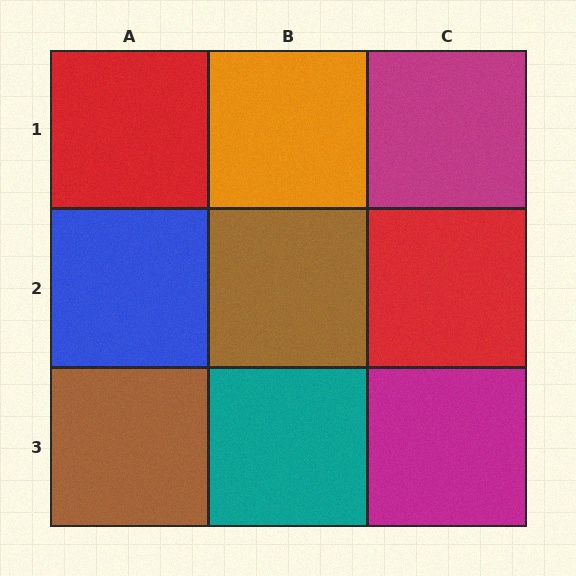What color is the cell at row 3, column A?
Brown.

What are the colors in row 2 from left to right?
Blue, brown, red.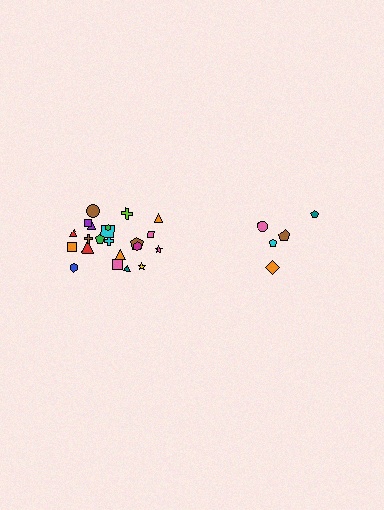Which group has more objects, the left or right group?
The left group.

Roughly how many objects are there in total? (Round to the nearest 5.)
Roughly 25 objects in total.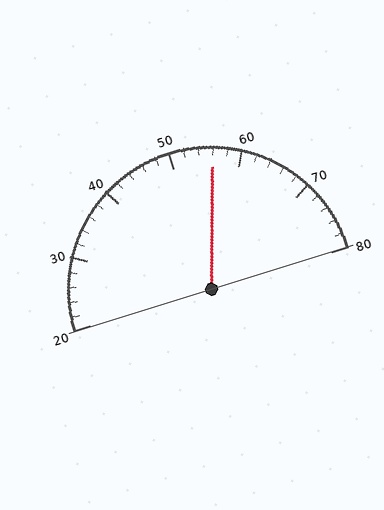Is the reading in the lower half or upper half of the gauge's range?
The reading is in the upper half of the range (20 to 80).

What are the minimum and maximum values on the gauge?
The gauge ranges from 20 to 80.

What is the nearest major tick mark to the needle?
The nearest major tick mark is 60.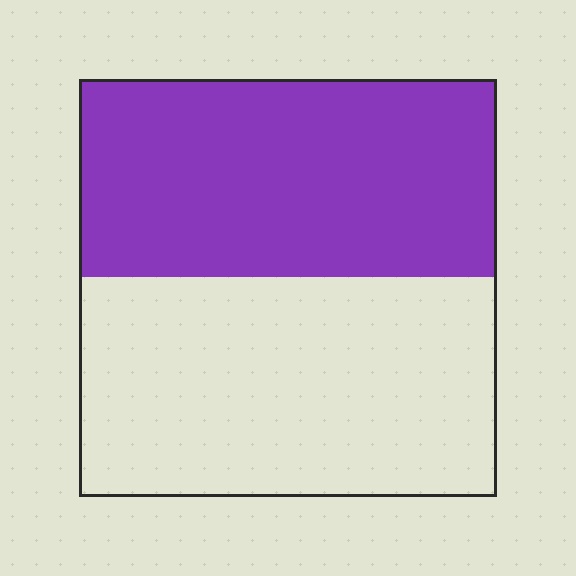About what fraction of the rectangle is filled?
About one half (1/2).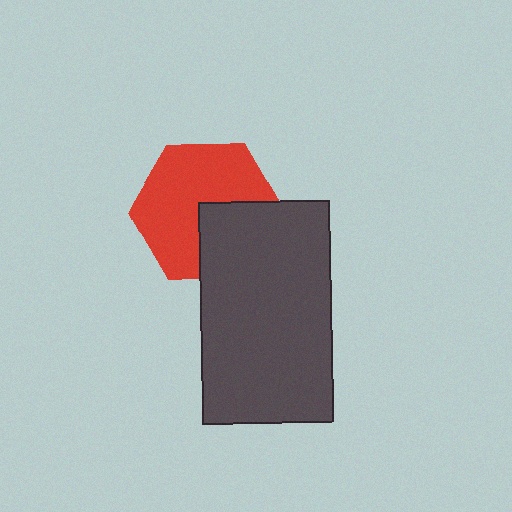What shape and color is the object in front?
The object in front is a dark gray rectangle.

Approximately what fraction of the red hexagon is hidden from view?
Roughly 33% of the red hexagon is hidden behind the dark gray rectangle.